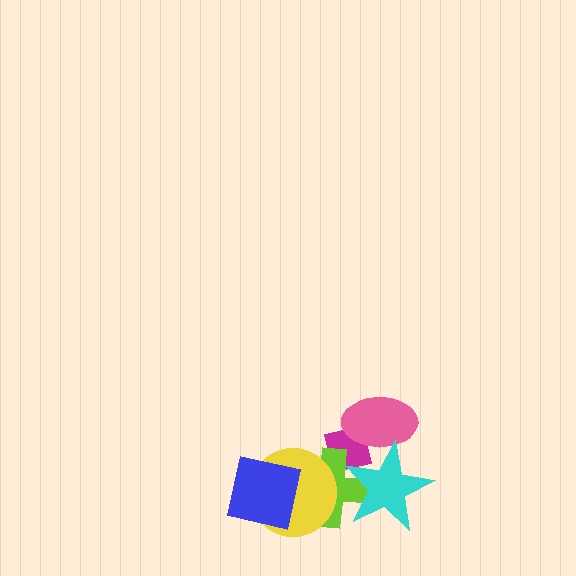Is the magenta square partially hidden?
Yes, it is partially covered by another shape.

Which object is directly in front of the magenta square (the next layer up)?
The lime cross is directly in front of the magenta square.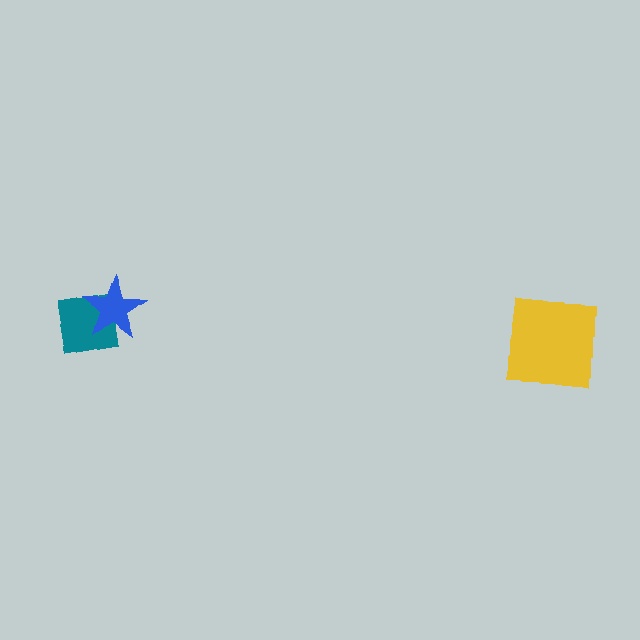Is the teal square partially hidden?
Yes, it is partially covered by another shape.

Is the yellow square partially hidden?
No, no other shape covers it.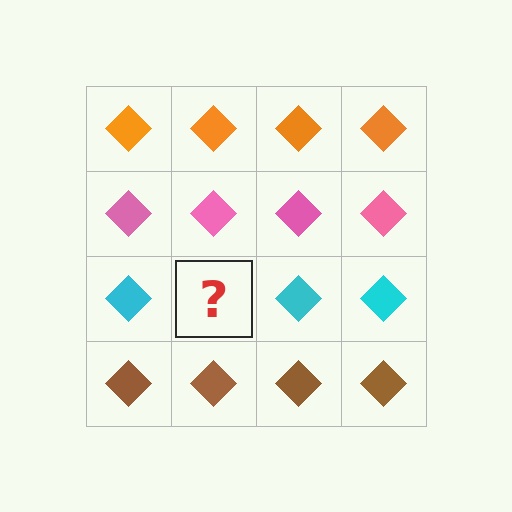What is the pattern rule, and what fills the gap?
The rule is that each row has a consistent color. The gap should be filled with a cyan diamond.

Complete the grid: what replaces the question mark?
The question mark should be replaced with a cyan diamond.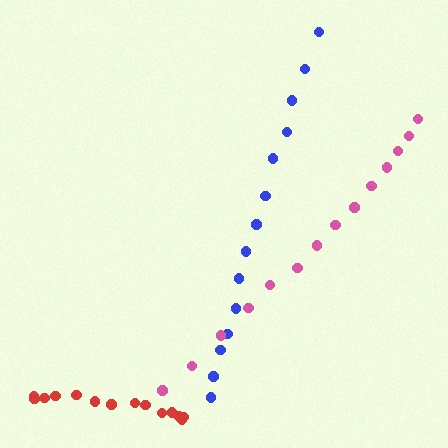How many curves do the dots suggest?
There are 3 distinct paths.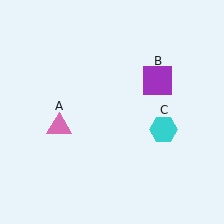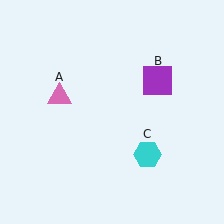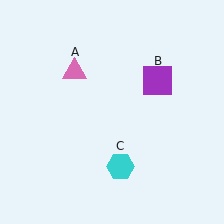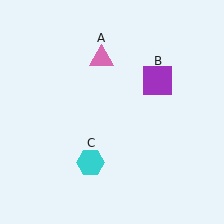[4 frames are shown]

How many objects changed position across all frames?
2 objects changed position: pink triangle (object A), cyan hexagon (object C).